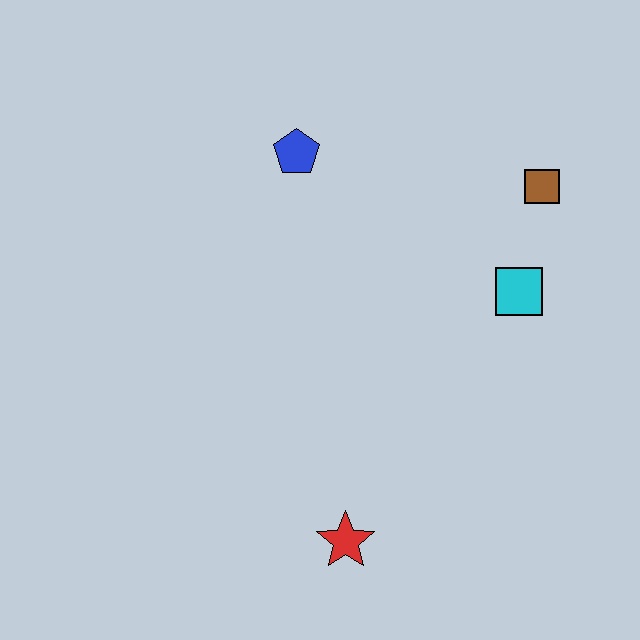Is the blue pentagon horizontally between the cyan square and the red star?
No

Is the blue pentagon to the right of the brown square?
No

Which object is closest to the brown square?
The cyan square is closest to the brown square.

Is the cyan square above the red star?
Yes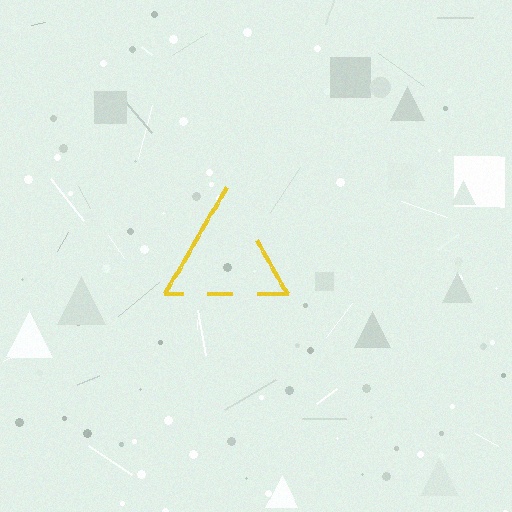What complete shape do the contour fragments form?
The contour fragments form a triangle.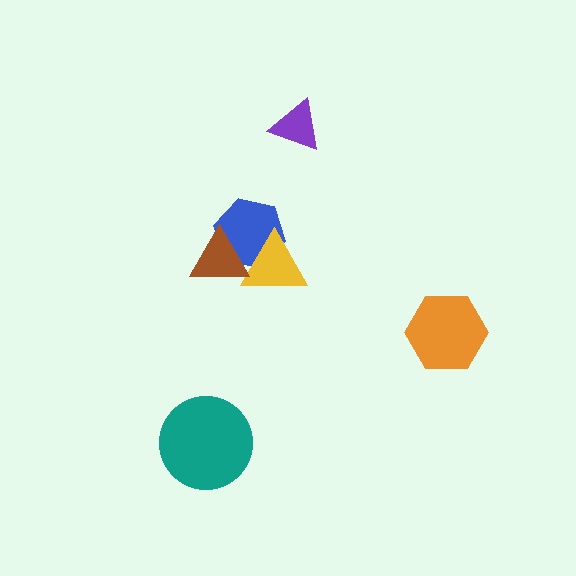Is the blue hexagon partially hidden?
Yes, it is partially covered by another shape.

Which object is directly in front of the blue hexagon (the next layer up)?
The yellow triangle is directly in front of the blue hexagon.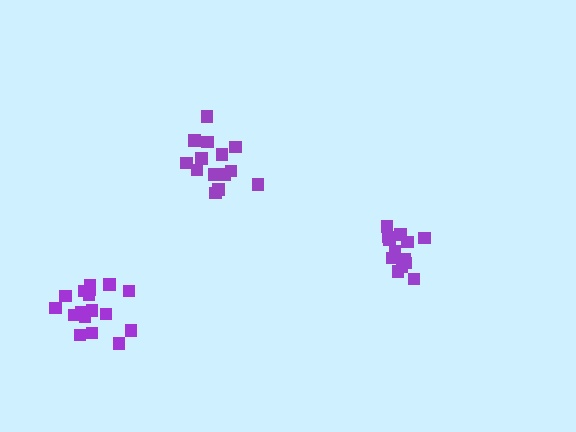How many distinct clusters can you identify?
There are 3 distinct clusters.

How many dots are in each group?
Group 1: 14 dots, Group 2: 17 dots, Group 3: 13 dots (44 total).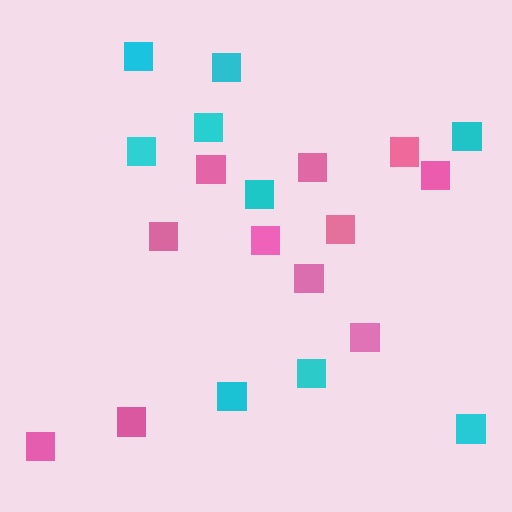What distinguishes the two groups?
There are 2 groups: one group of cyan squares (9) and one group of pink squares (11).